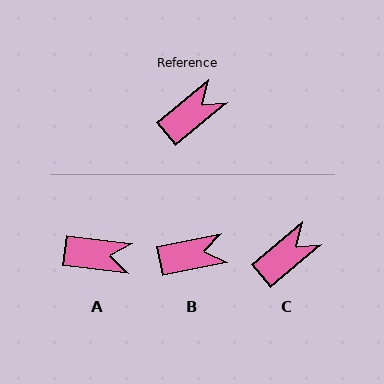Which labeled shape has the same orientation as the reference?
C.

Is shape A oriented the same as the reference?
No, it is off by about 46 degrees.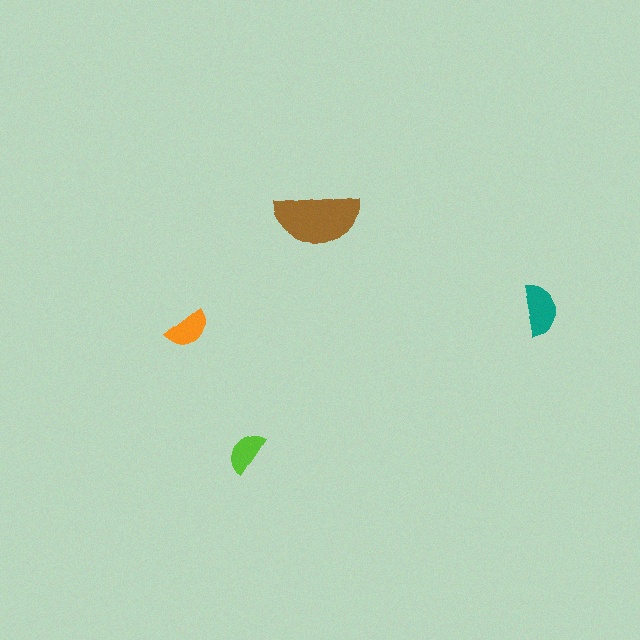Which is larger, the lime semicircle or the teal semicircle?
The teal one.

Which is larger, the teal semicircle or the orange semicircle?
The teal one.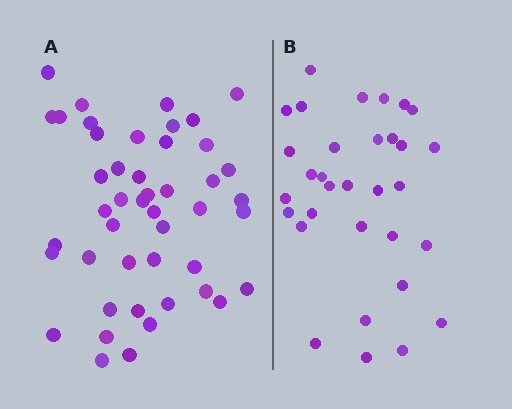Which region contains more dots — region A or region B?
Region A (the left region) has more dots.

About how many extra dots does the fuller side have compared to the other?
Region A has approximately 15 more dots than region B.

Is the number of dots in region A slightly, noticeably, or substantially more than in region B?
Region A has noticeably more, but not dramatically so. The ratio is roughly 1.4 to 1.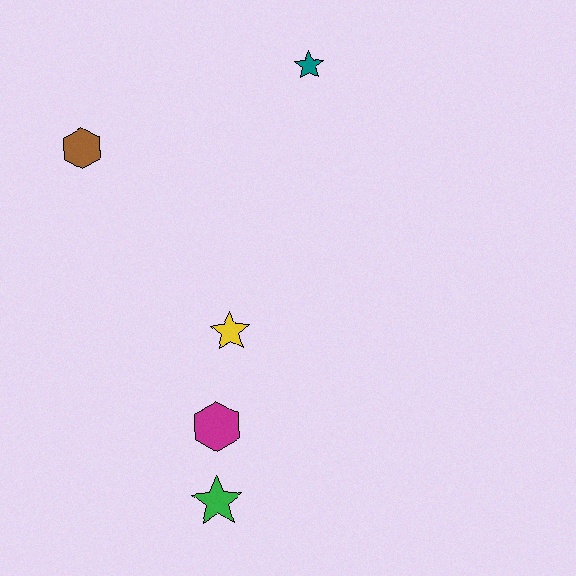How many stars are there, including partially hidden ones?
There are 3 stars.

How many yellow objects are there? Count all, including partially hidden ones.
There is 1 yellow object.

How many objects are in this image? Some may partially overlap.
There are 5 objects.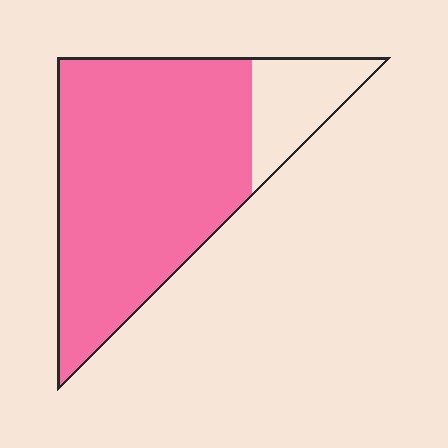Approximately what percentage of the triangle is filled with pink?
Approximately 85%.